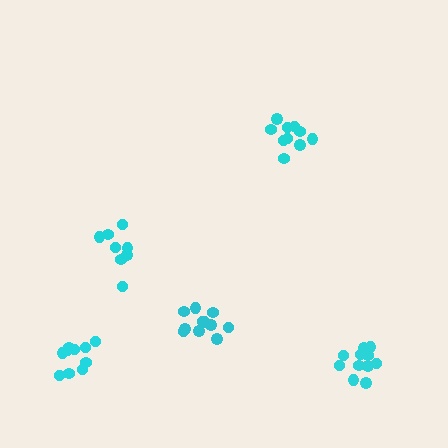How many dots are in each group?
Group 1: 11 dots, Group 2: 10 dots, Group 3: 11 dots, Group 4: 8 dots, Group 5: 10 dots (50 total).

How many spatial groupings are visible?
There are 5 spatial groupings.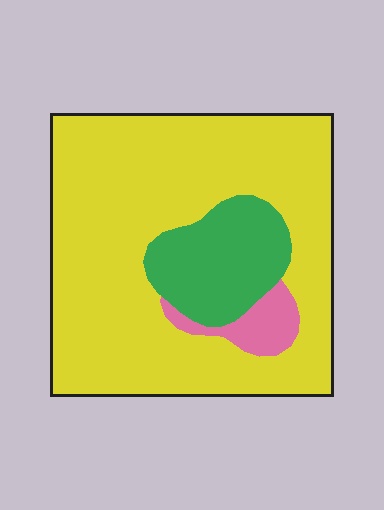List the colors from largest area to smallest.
From largest to smallest: yellow, green, pink.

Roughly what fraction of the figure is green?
Green covers about 15% of the figure.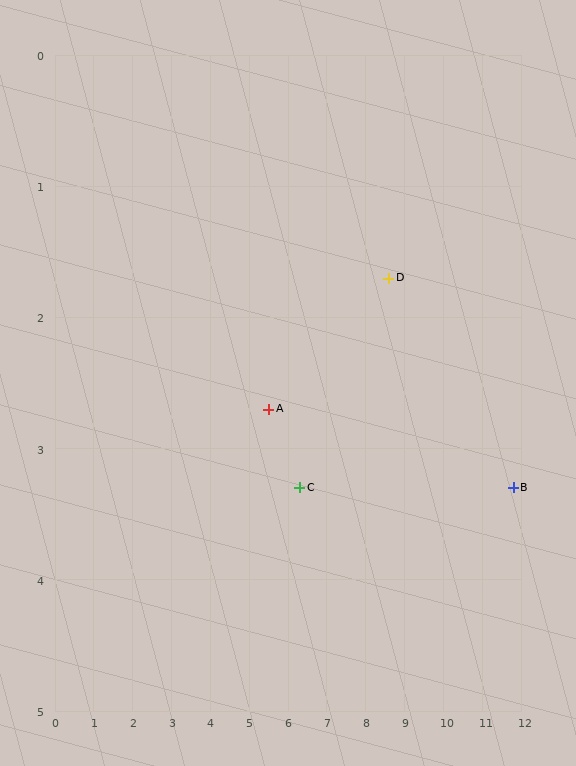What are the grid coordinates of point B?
Point B is at approximately (11.8, 3.3).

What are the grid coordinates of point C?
Point C is at approximately (6.3, 3.3).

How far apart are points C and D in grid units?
Points C and D are about 2.8 grid units apart.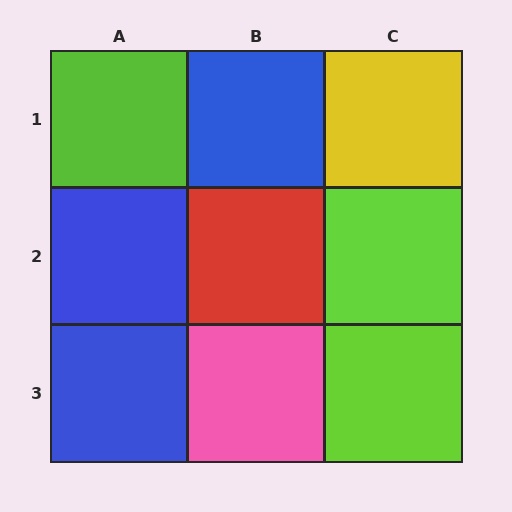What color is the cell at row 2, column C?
Lime.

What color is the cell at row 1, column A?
Lime.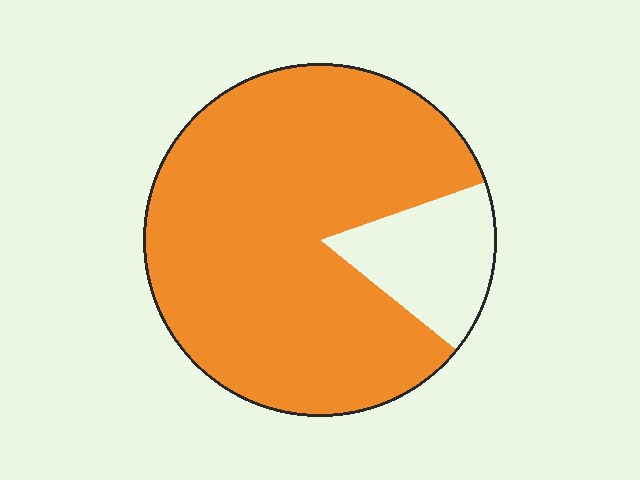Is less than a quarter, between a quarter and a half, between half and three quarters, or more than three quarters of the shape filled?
More than three quarters.